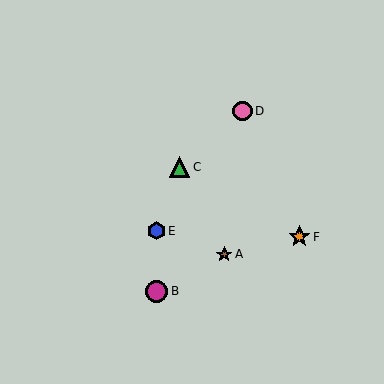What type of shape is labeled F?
Shape F is an orange star.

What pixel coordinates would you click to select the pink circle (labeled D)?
Click at (242, 111) to select the pink circle D.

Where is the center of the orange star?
The center of the orange star is at (299, 237).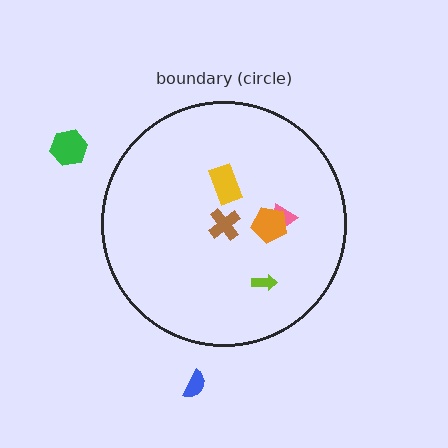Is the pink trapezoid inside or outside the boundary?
Inside.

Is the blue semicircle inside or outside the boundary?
Outside.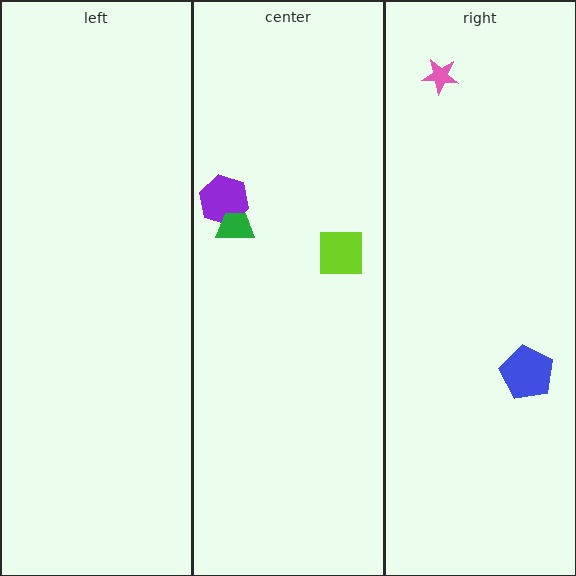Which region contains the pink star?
The right region.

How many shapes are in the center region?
3.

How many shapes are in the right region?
2.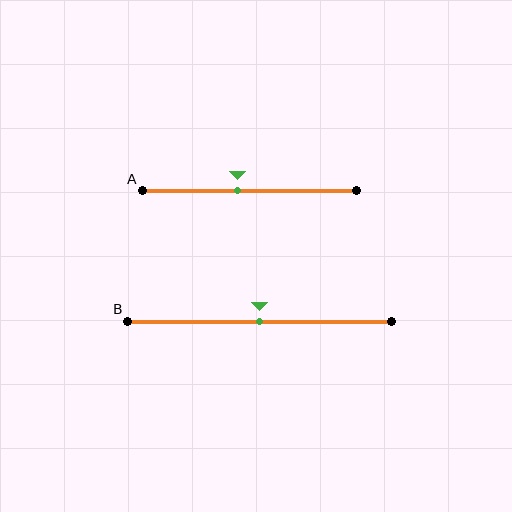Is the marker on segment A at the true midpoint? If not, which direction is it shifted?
No, the marker on segment A is shifted to the left by about 6% of the segment length.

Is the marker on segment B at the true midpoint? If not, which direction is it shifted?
Yes, the marker on segment B is at the true midpoint.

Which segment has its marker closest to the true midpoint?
Segment B has its marker closest to the true midpoint.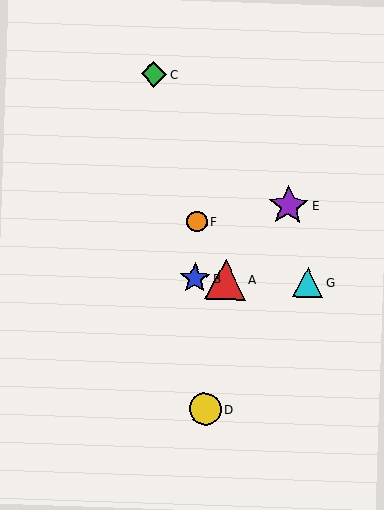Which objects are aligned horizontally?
Objects A, B, G are aligned horizontally.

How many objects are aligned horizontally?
3 objects (A, B, G) are aligned horizontally.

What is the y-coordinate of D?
Object D is at y≈409.